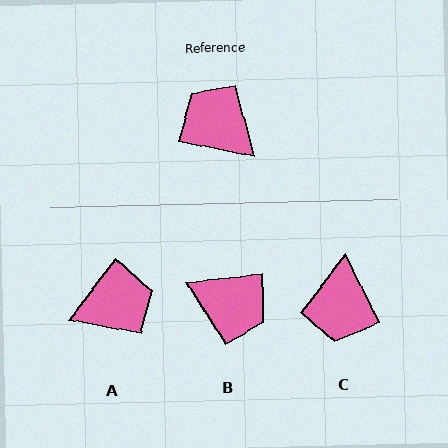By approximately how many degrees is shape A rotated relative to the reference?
Approximately 116 degrees clockwise.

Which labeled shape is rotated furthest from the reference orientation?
B, about 163 degrees away.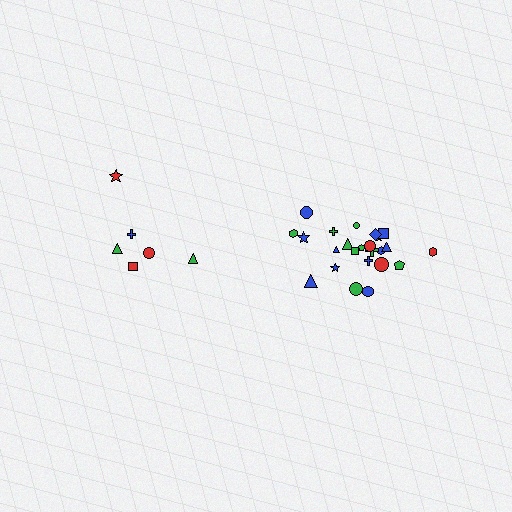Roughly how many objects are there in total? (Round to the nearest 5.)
Roughly 30 objects in total.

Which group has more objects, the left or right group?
The right group.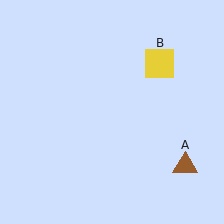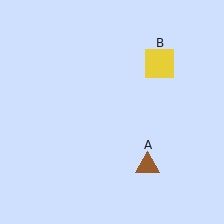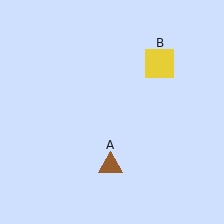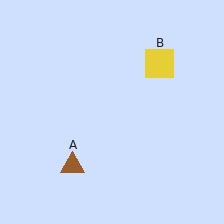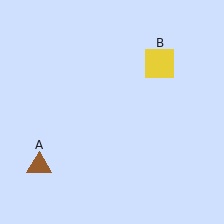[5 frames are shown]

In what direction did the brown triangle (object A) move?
The brown triangle (object A) moved left.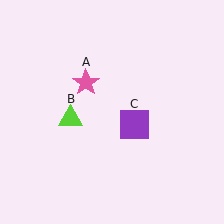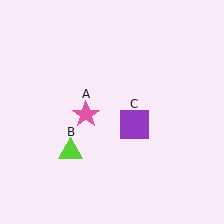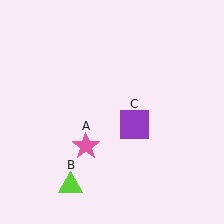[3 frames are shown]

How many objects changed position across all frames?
2 objects changed position: pink star (object A), lime triangle (object B).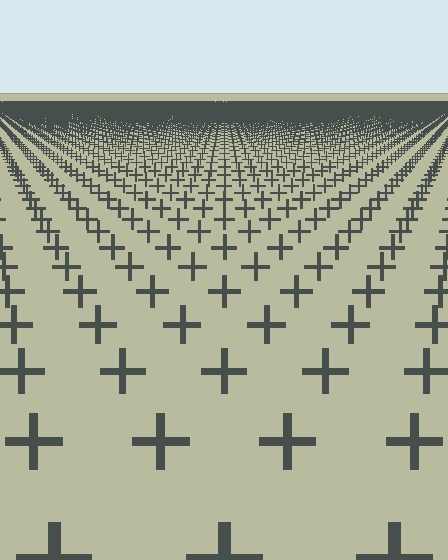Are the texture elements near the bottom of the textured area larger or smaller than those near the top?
Larger. Near the bottom, elements are closer to the viewer and appear at a bigger on-screen size.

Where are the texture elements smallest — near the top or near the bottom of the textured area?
Near the top.